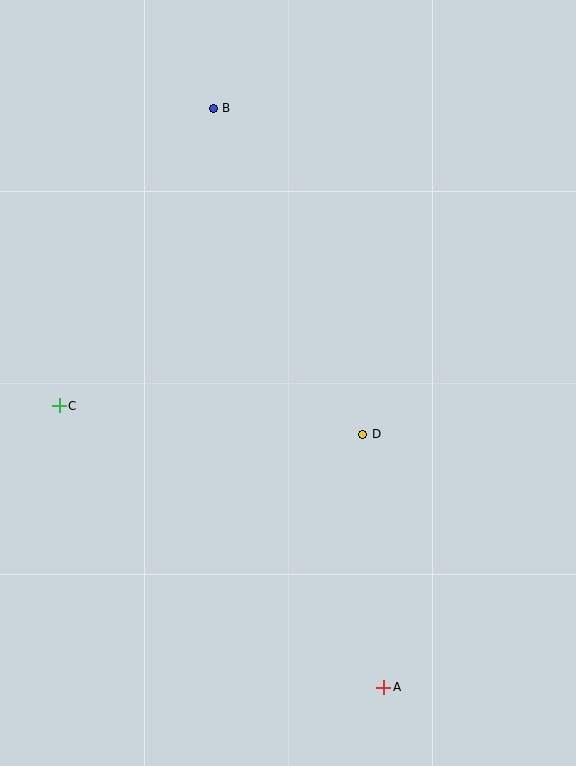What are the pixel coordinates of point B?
Point B is at (213, 108).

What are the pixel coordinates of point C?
Point C is at (59, 406).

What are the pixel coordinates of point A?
Point A is at (384, 687).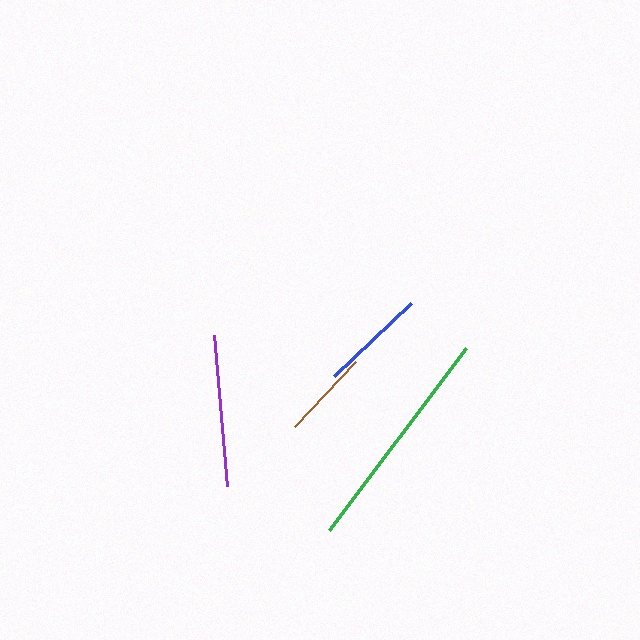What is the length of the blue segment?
The blue segment is approximately 106 pixels long.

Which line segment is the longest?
The green line is the longest at approximately 227 pixels.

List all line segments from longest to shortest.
From longest to shortest: green, purple, blue, brown.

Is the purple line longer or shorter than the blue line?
The purple line is longer than the blue line.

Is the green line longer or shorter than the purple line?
The green line is longer than the purple line.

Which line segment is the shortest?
The brown line is the shortest at approximately 89 pixels.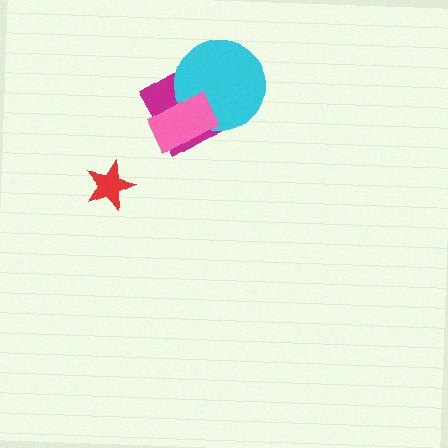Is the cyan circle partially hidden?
Yes, it is partially covered by another shape.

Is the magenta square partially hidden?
Yes, it is partially covered by another shape.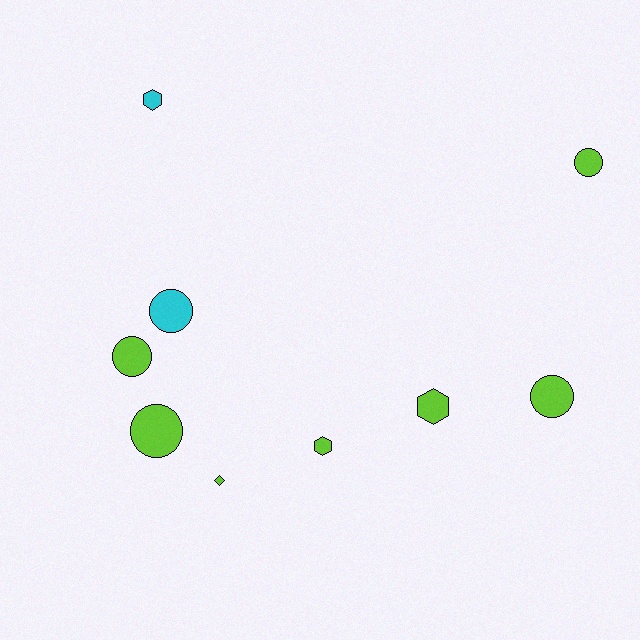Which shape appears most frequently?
Circle, with 5 objects.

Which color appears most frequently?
Lime, with 7 objects.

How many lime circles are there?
There are 4 lime circles.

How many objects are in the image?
There are 9 objects.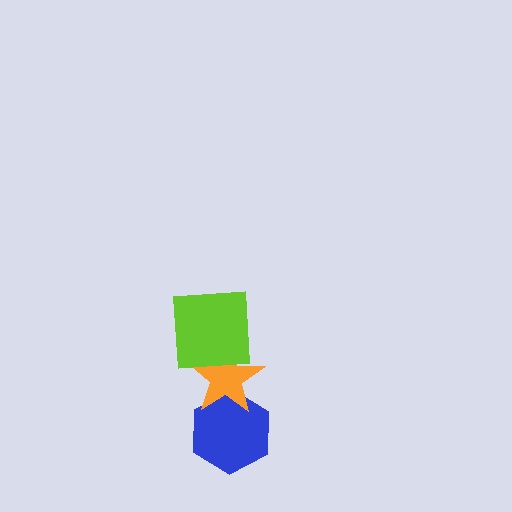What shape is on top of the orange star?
The lime square is on top of the orange star.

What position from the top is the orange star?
The orange star is 2nd from the top.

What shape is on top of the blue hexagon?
The orange star is on top of the blue hexagon.